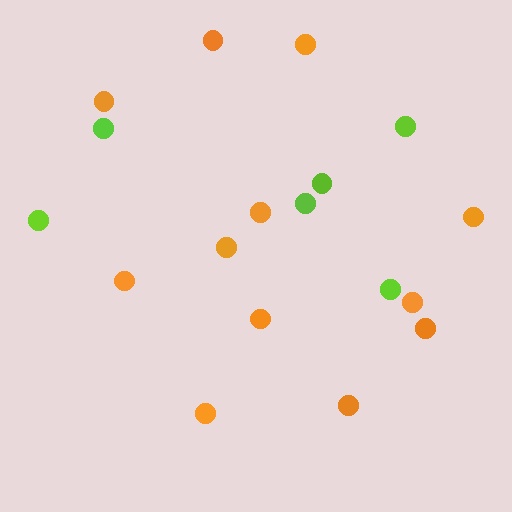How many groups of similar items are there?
There are 2 groups: one group of orange circles (12) and one group of lime circles (6).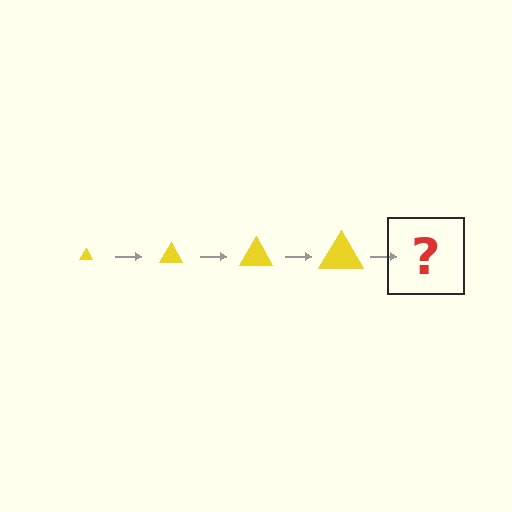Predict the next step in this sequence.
The next step is a yellow triangle, larger than the previous one.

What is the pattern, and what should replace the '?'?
The pattern is that the triangle gets progressively larger each step. The '?' should be a yellow triangle, larger than the previous one.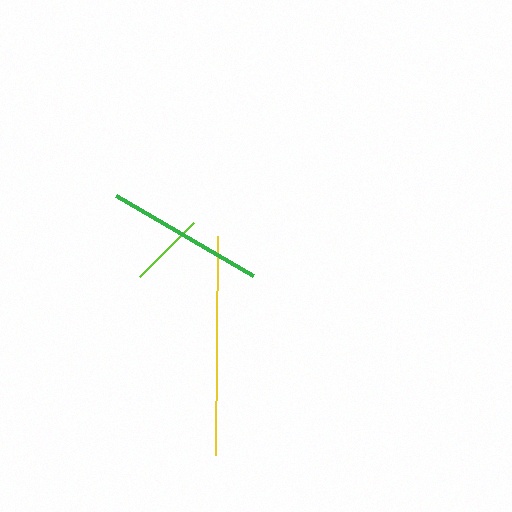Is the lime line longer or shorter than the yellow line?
The yellow line is longer than the lime line.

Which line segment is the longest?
The yellow line is the longest at approximately 219 pixels.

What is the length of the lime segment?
The lime segment is approximately 76 pixels long.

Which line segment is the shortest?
The lime line is the shortest at approximately 76 pixels.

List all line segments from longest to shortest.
From longest to shortest: yellow, green, lime.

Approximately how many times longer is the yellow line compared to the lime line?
The yellow line is approximately 2.9 times the length of the lime line.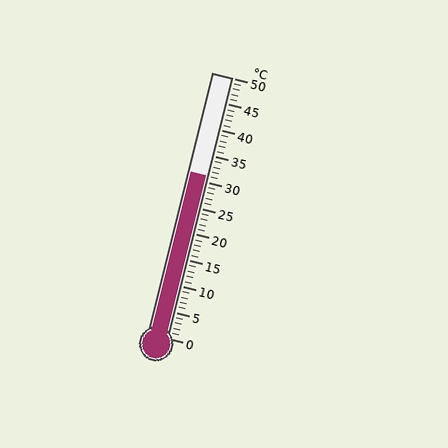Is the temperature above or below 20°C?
The temperature is above 20°C.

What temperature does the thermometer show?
The thermometer shows approximately 31°C.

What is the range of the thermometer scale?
The thermometer scale ranges from 0°C to 50°C.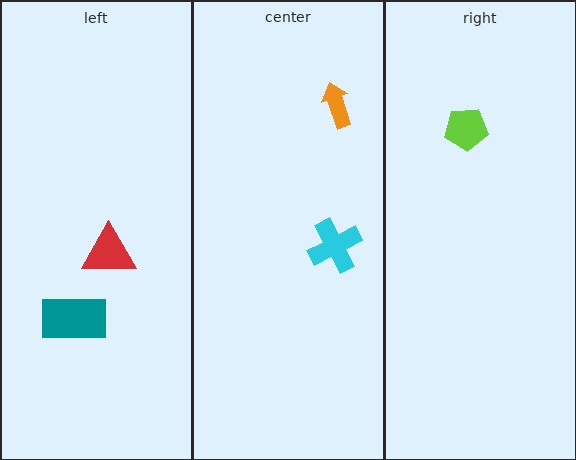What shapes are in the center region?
The orange arrow, the cyan cross.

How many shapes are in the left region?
2.